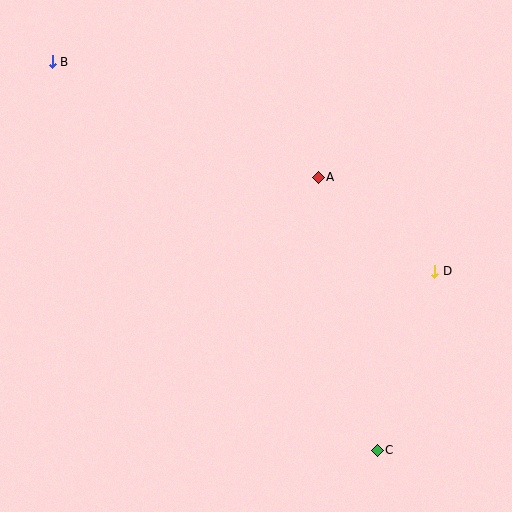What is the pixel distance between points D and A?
The distance between D and A is 150 pixels.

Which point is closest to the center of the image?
Point A at (318, 177) is closest to the center.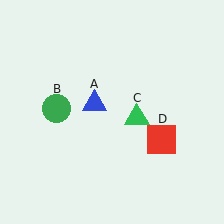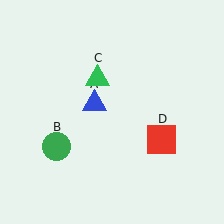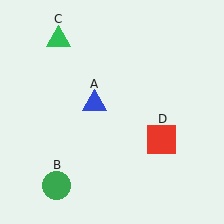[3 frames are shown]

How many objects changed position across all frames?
2 objects changed position: green circle (object B), green triangle (object C).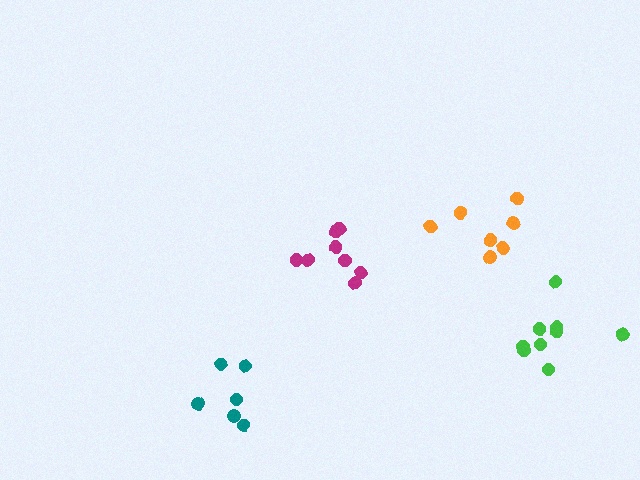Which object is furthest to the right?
The green cluster is rightmost.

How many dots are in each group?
Group 1: 9 dots, Group 2: 8 dots, Group 3: 6 dots, Group 4: 7 dots (30 total).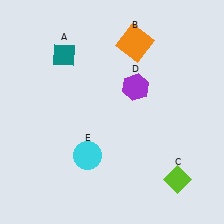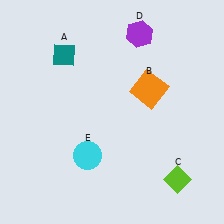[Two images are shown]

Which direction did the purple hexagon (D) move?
The purple hexagon (D) moved up.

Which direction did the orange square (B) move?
The orange square (B) moved down.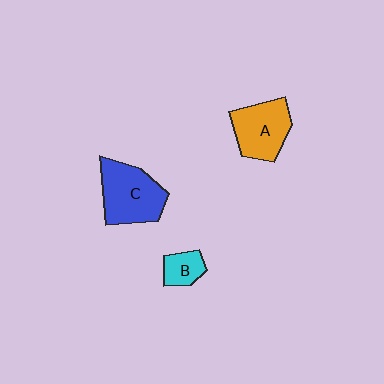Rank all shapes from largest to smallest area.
From largest to smallest: C (blue), A (orange), B (cyan).